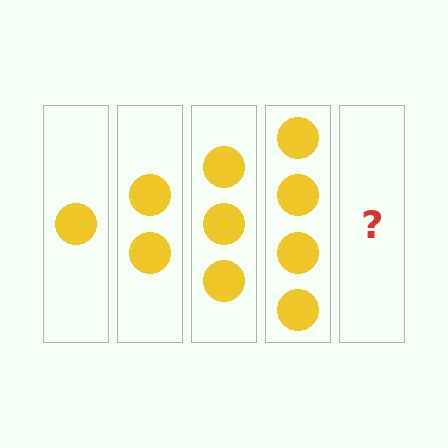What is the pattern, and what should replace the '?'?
The pattern is that each step adds one more circle. The '?' should be 5 circles.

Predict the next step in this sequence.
The next step is 5 circles.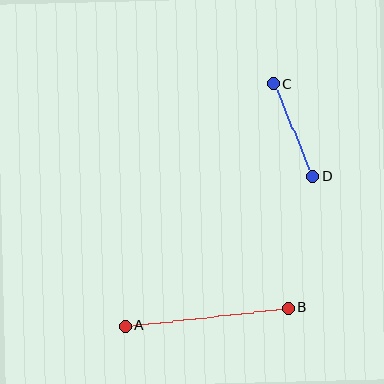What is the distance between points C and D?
The distance is approximately 100 pixels.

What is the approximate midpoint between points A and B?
The midpoint is at approximately (207, 317) pixels.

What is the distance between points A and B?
The distance is approximately 163 pixels.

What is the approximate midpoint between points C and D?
The midpoint is at approximately (293, 130) pixels.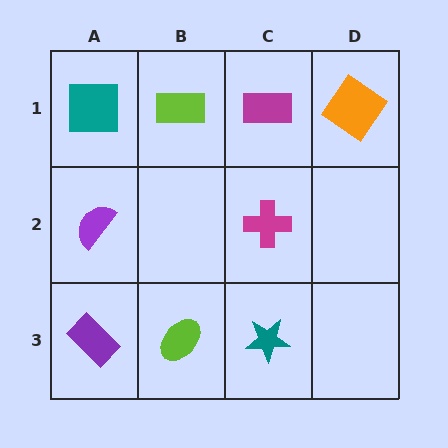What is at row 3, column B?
A lime ellipse.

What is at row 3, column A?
A purple rectangle.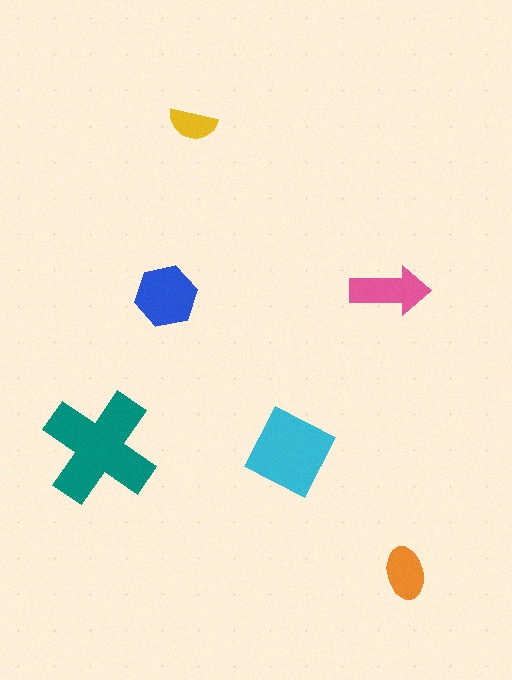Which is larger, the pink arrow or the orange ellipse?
The pink arrow.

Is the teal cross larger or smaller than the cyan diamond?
Larger.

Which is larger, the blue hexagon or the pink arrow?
The blue hexagon.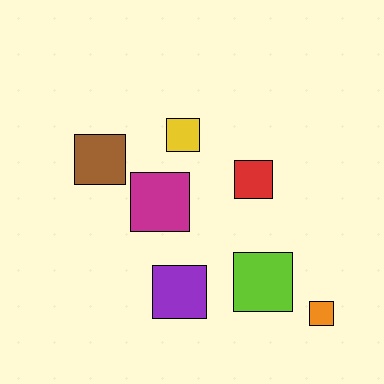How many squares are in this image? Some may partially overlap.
There are 7 squares.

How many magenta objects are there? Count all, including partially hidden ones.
There is 1 magenta object.